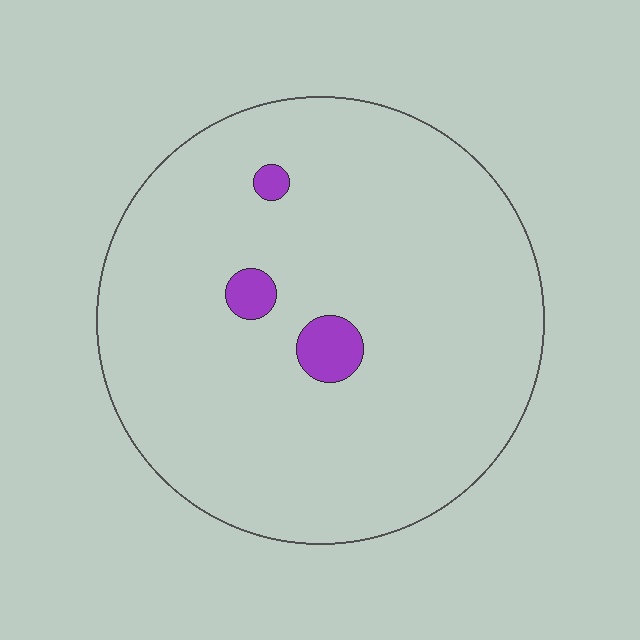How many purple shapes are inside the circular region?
3.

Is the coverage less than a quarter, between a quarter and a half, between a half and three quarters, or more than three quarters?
Less than a quarter.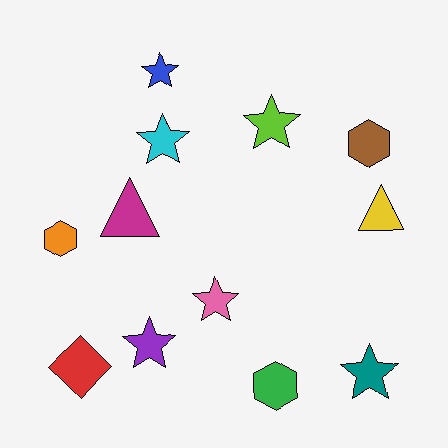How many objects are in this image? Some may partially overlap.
There are 12 objects.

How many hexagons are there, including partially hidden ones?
There are 3 hexagons.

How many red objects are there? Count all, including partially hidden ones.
There is 1 red object.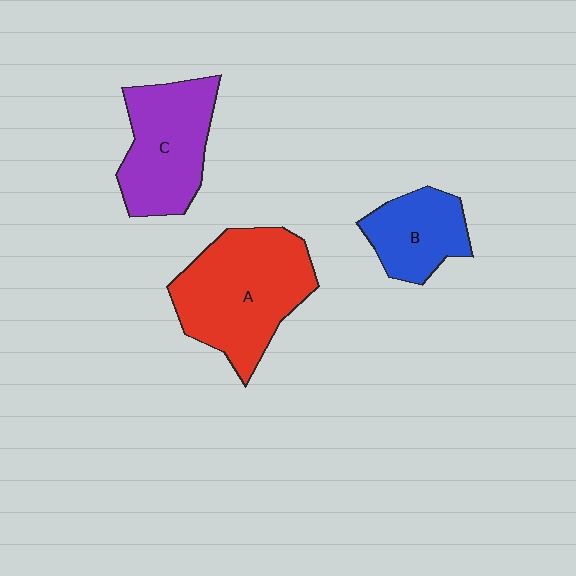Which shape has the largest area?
Shape A (red).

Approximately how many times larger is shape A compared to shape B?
Approximately 1.9 times.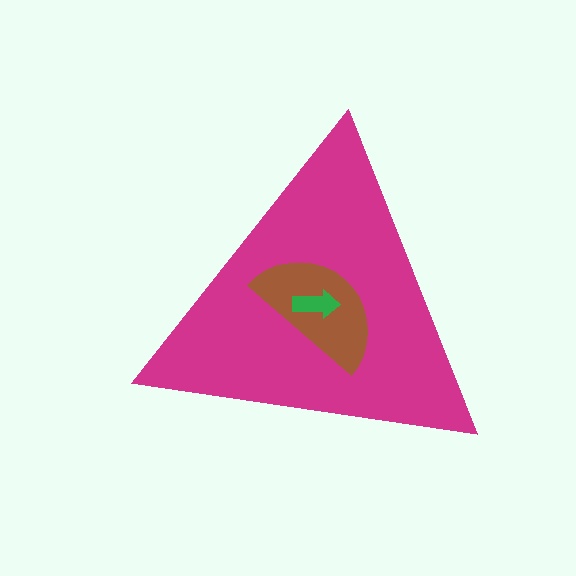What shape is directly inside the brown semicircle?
The green arrow.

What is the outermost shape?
The magenta triangle.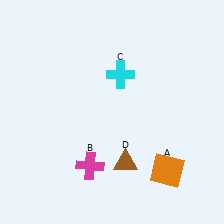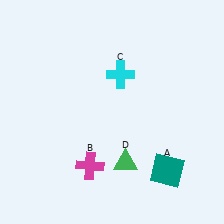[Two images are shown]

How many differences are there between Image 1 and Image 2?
There are 2 differences between the two images.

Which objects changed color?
A changed from orange to teal. D changed from brown to green.